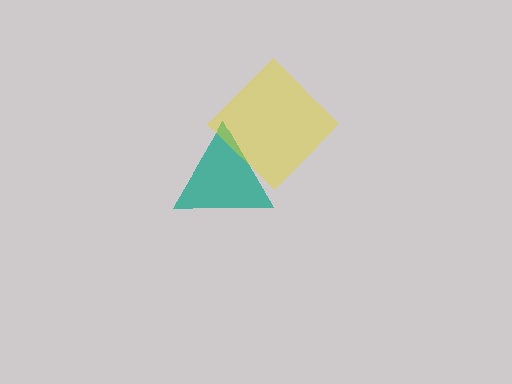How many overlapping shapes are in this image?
There are 2 overlapping shapes in the image.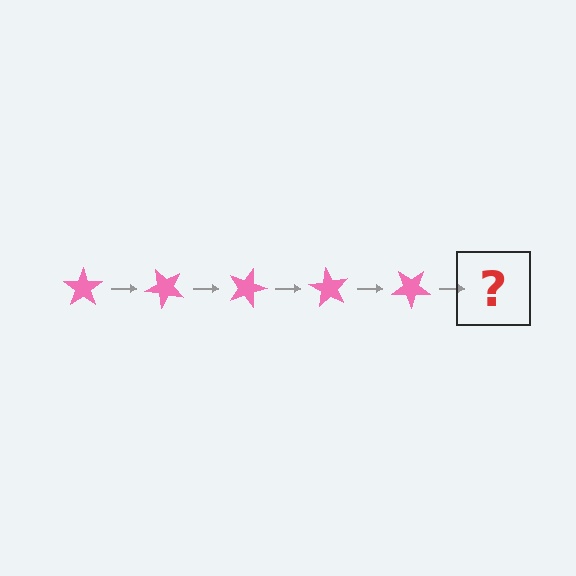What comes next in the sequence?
The next element should be a pink star rotated 225 degrees.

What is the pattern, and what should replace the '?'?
The pattern is that the star rotates 45 degrees each step. The '?' should be a pink star rotated 225 degrees.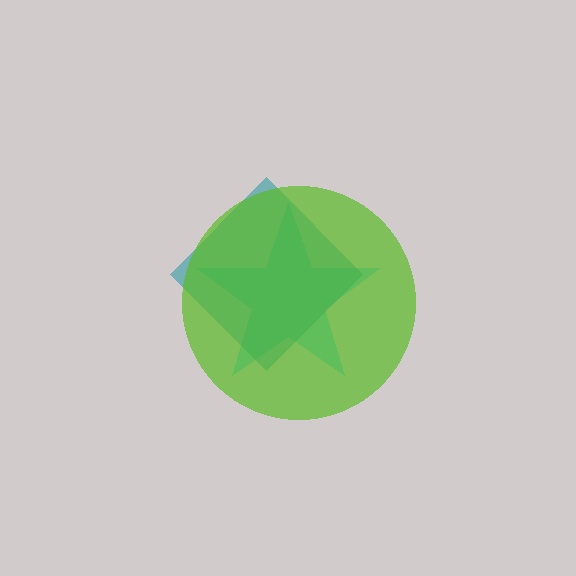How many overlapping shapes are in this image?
There are 3 overlapping shapes in the image.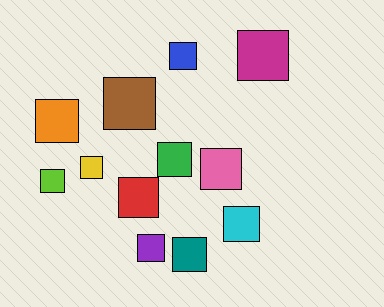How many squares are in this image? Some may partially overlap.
There are 12 squares.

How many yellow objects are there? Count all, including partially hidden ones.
There is 1 yellow object.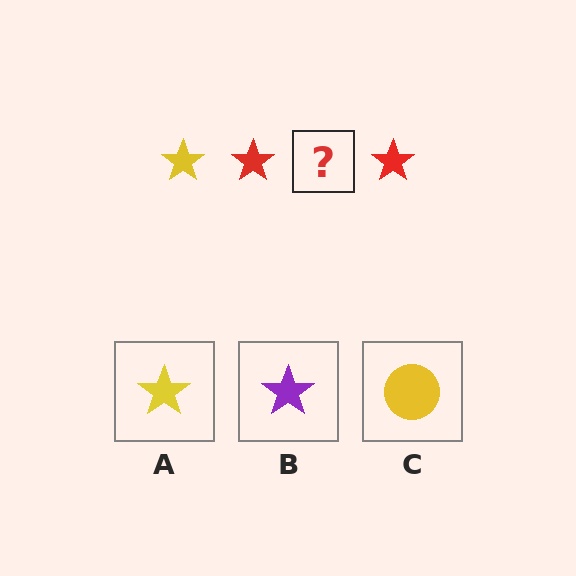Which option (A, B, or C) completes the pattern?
A.